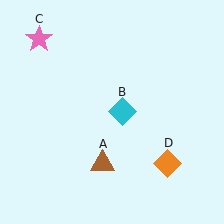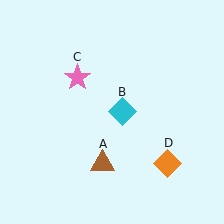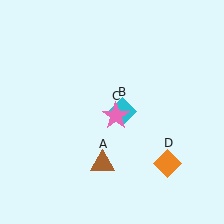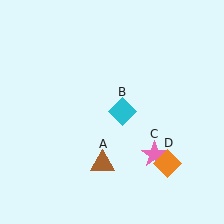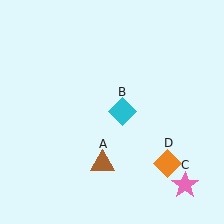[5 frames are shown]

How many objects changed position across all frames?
1 object changed position: pink star (object C).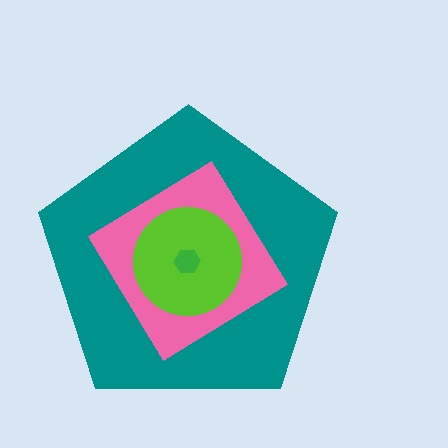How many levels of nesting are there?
4.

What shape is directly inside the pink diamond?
The lime circle.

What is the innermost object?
The green hexagon.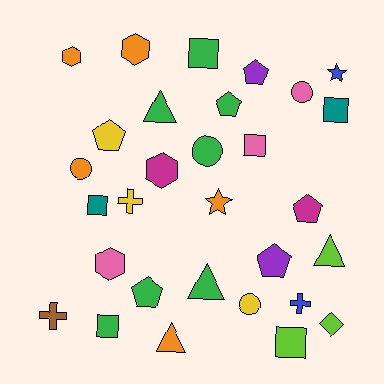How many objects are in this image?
There are 30 objects.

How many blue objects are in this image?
There are 2 blue objects.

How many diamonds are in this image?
There is 1 diamond.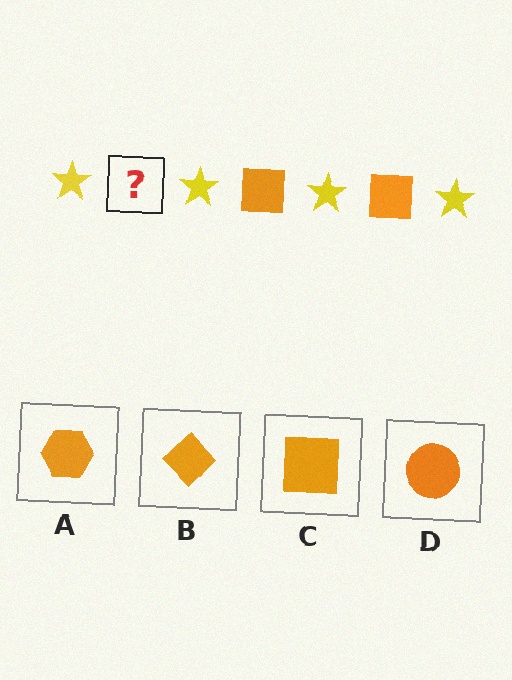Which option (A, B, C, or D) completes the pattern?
C.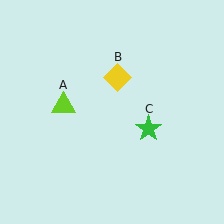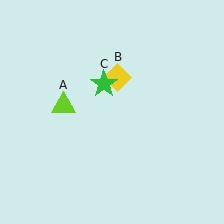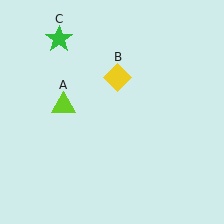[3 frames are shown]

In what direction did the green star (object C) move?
The green star (object C) moved up and to the left.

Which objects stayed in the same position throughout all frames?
Lime triangle (object A) and yellow diamond (object B) remained stationary.